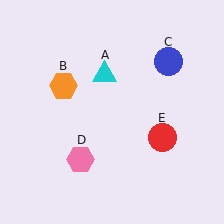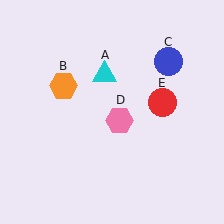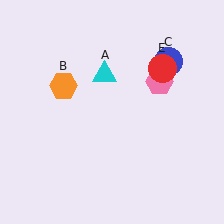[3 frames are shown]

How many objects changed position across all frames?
2 objects changed position: pink hexagon (object D), red circle (object E).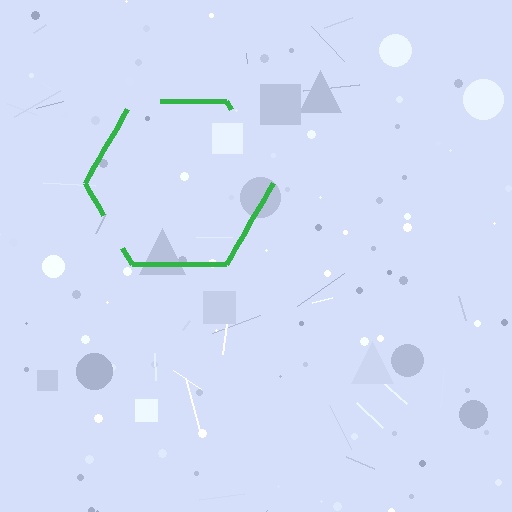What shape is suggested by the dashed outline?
The dashed outline suggests a hexagon.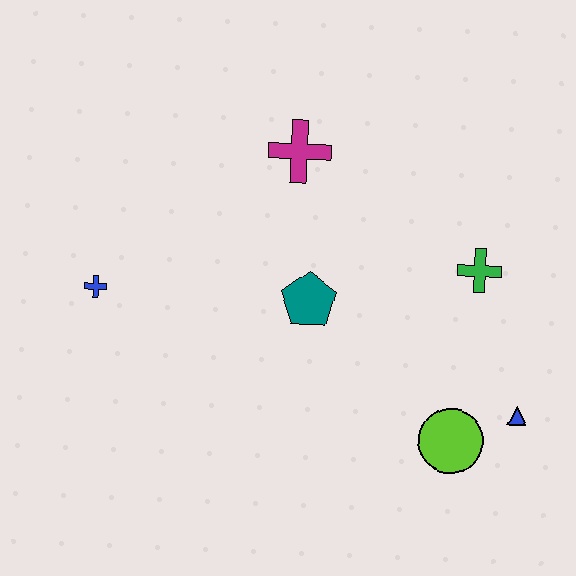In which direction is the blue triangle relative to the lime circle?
The blue triangle is to the right of the lime circle.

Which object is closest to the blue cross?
The teal pentagon is closest to the blue cross.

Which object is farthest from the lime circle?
The blue cross is farthest from the lime circle.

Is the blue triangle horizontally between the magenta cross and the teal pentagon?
No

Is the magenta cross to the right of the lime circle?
No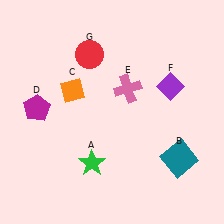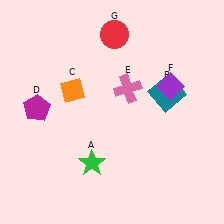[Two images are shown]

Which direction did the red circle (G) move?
The red circle (G) moved right.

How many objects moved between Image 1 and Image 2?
2 objects moved between the two images.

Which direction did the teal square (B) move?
The teal square (B) moved up.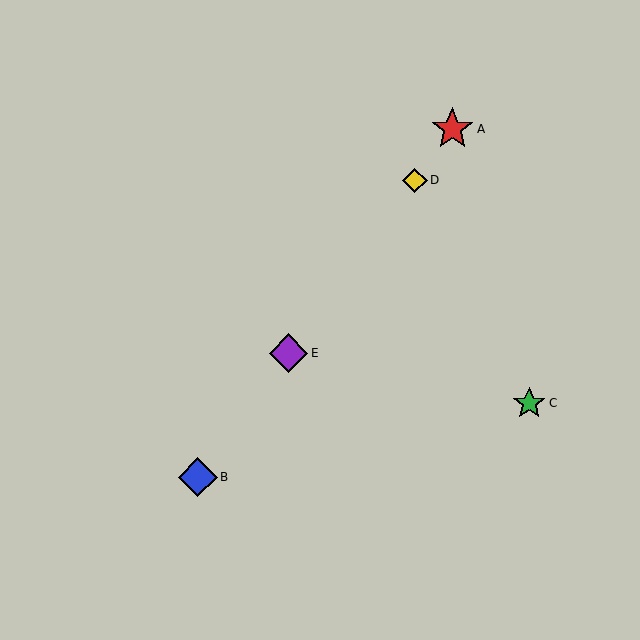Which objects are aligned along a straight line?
Objects A, B, D, E are aligned along a straight line.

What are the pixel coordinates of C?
Object C is at (529, 403).